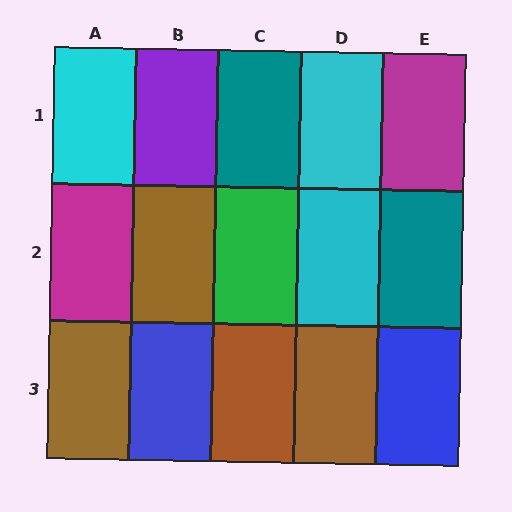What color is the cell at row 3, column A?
Brown.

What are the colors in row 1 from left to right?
Cyan, purple, teal, cyan, magenta.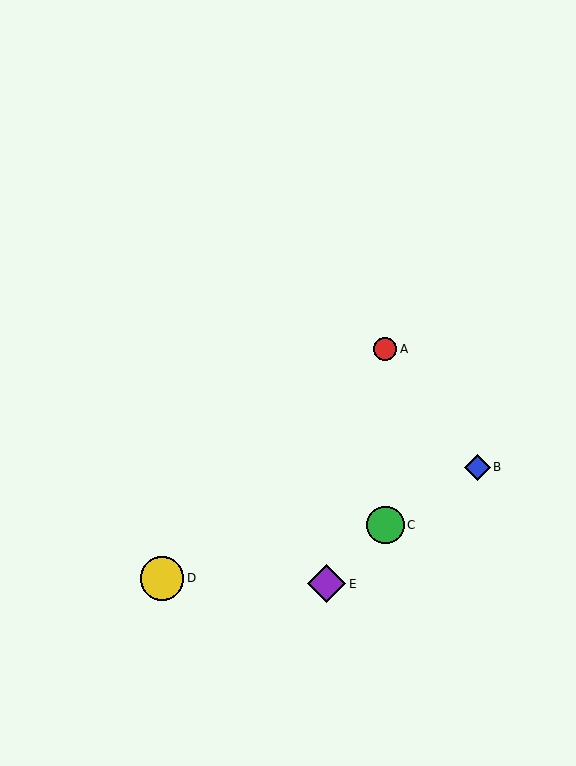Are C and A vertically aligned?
Yes, both are at x≈385.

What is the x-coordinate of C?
Object C is at x≈385.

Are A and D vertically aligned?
No, A is at x≈385 and D is at x≈162.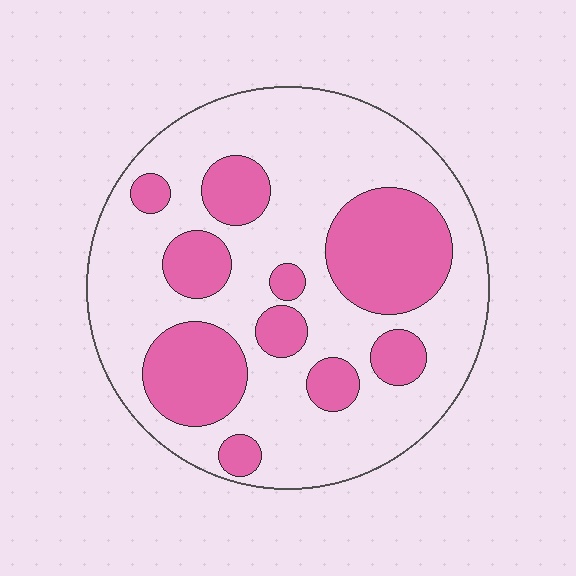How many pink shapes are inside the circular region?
10.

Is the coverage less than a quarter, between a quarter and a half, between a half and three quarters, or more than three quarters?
Between a quarter and a half.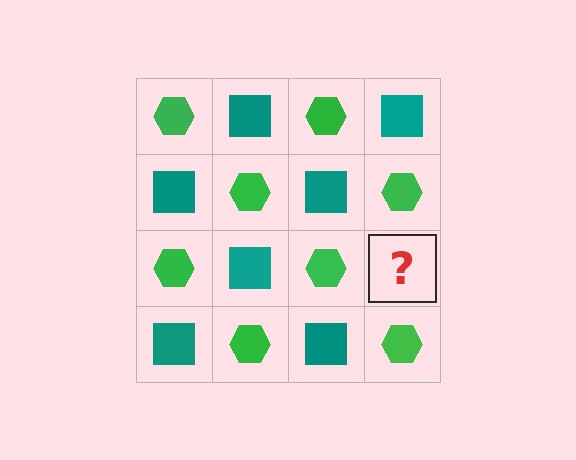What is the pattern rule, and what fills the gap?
The rule is that it alternates green hexagon and teal square in a checkerboard pattern. The gap should be filled with a teal square.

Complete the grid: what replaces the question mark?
The question mark should be replaced with a teal square.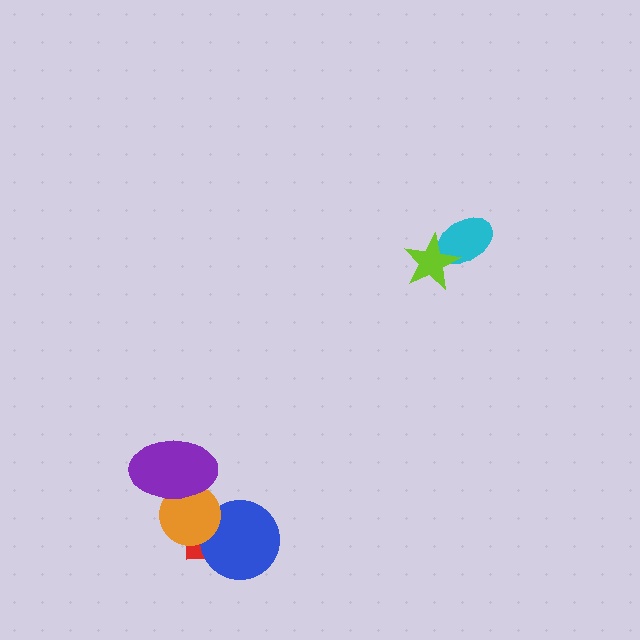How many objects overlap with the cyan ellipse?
1 object overlaps with the cyan ellipse.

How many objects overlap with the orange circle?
3 objects overlap with the orange circle.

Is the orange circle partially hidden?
Yes, it is partially covered by another shape.